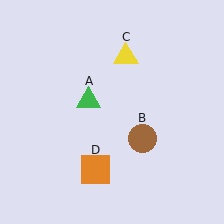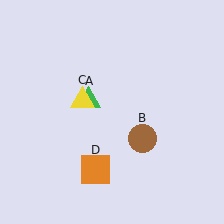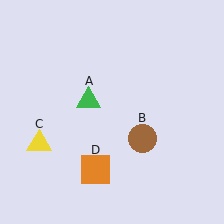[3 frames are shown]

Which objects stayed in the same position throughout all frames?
Green triangle (object A) and brown circle (object B) and orange square (object D) remained stationary.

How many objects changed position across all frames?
1 object changed position: yellow triangle (object C).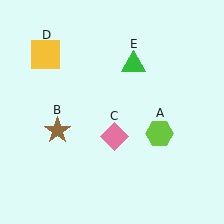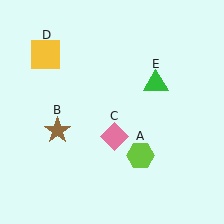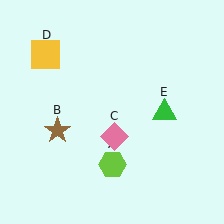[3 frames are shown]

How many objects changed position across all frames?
2 objects changed position: lime hexagon (object A), green triangle (object E).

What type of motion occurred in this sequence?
The lime hexagon (object A), green triangle (object E) rotated clockwise around the center of the scene.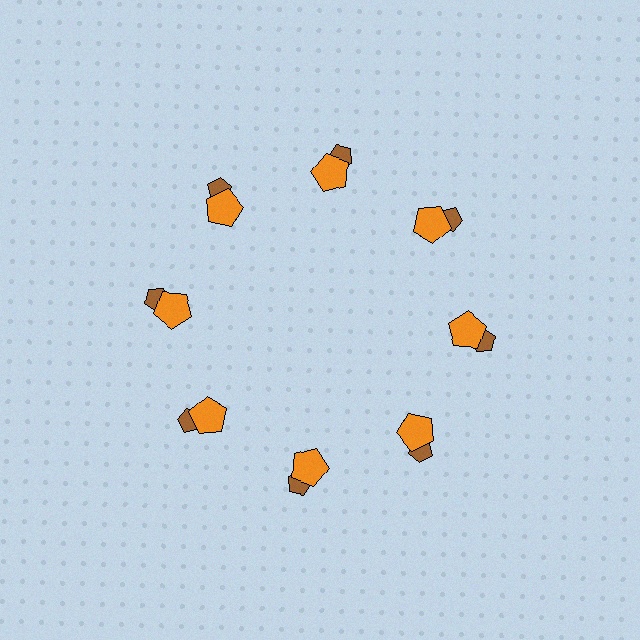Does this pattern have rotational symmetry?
Yes, this pattern has 8-fold rotational symmetry. It looks the same after rotating 45 degrees around the center.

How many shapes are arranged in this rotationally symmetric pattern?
There are 16 shapes, arranged in 8 groups of 2.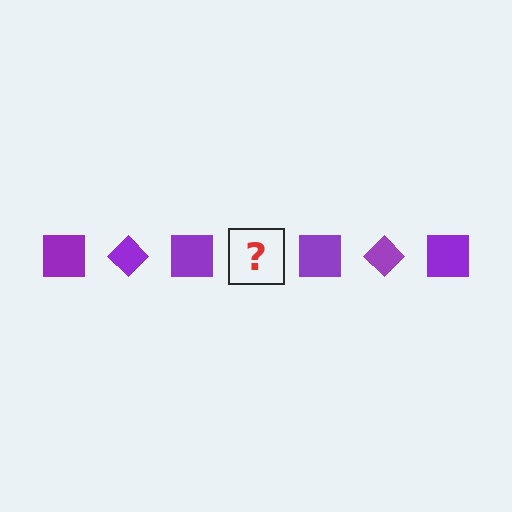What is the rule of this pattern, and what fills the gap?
The rule is that the pattern cycles through square, diamond shapes in purple. The gap should be filled with a purple diamond.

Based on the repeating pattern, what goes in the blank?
The blank should be a purple diamond.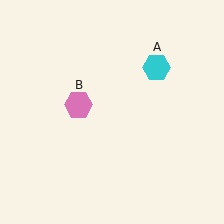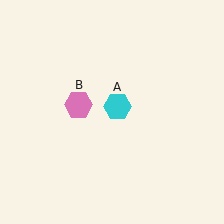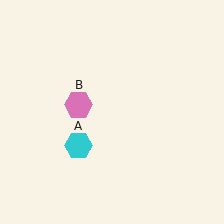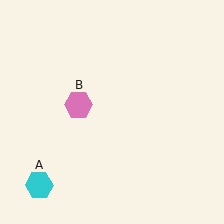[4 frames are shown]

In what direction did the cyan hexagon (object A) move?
The cyan hexagon (object A) moved down and to the left.